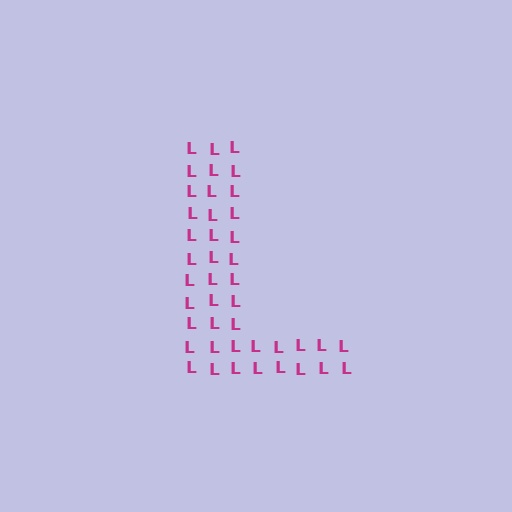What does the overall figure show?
The overall figure shows the letter L.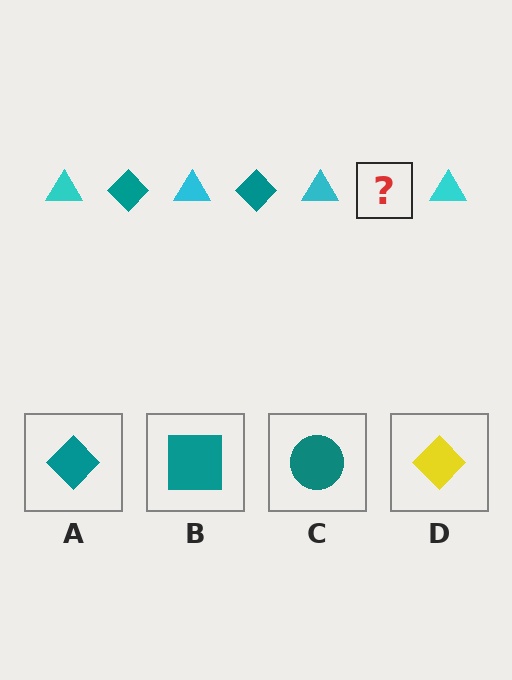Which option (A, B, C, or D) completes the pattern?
A.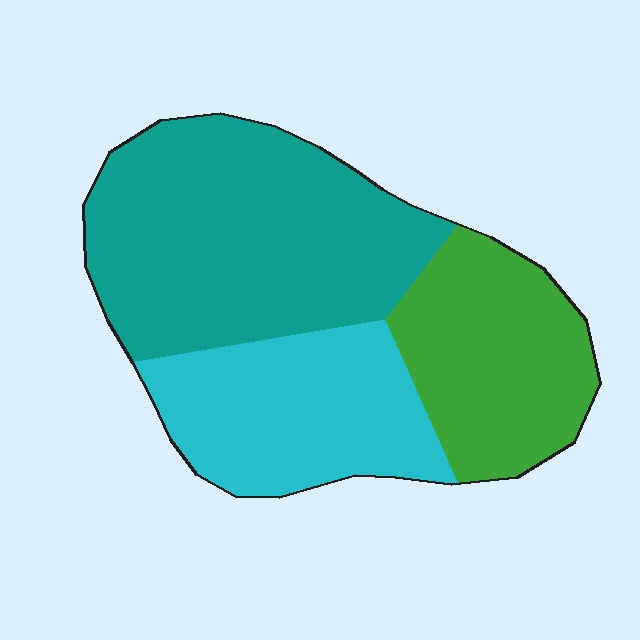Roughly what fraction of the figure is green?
Green covers roughly 25% of the figure.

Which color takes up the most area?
Teal, at roughly 45%.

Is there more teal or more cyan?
Teal.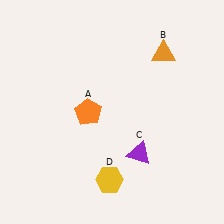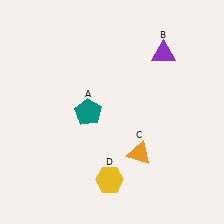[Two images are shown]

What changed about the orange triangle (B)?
In Image 1, B is orange. In Image 2, it changed to purple.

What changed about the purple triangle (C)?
In Image 1, C is purple. In Image 2, it changed to orange.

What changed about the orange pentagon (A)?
In Image 1, A is orange. In Image 2, it changed to teal.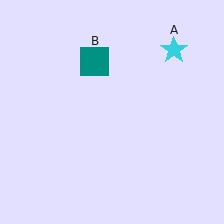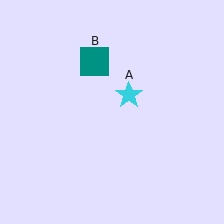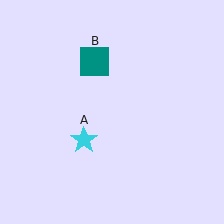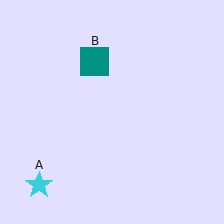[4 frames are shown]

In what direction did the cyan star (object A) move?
The cyan star (object A) moved down and to the left.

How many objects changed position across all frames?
1 object changed position: cyan star (object A).